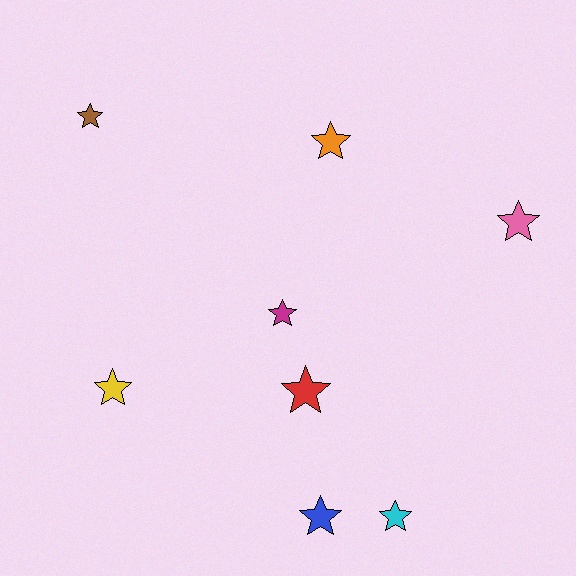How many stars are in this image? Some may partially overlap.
There are 8 stars.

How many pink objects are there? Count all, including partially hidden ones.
There is 1 pink object.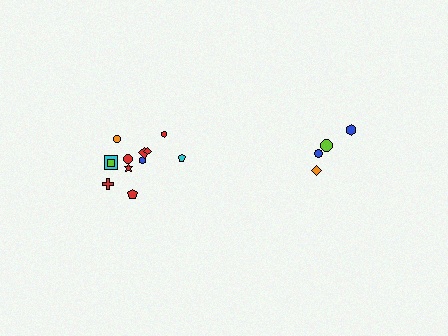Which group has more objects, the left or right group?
The left group.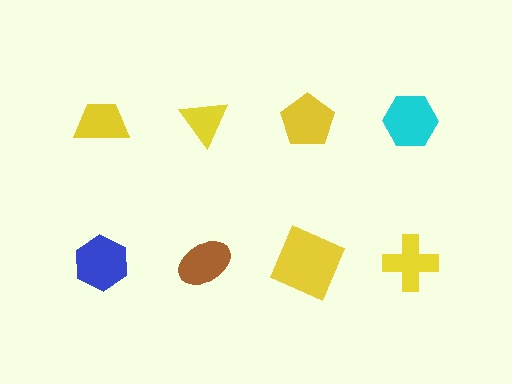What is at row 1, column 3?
A yellow pentagon.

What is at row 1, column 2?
A yellow triangle.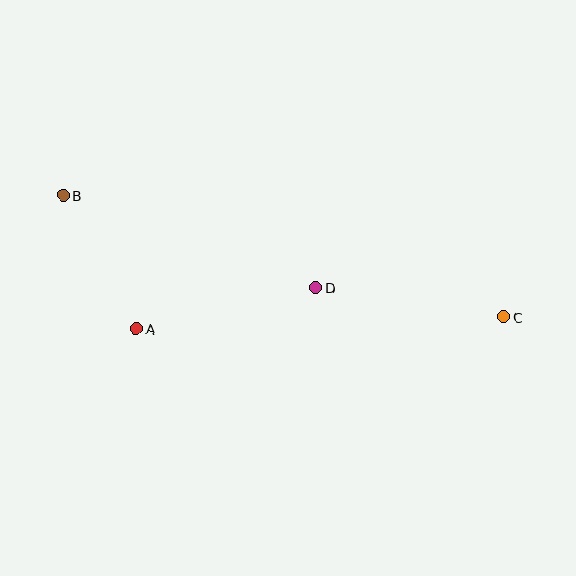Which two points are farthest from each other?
Points B and C are farthest from each other.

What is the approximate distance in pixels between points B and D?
The distance between B and D is approximately 269 pixels.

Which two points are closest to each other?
Points A and B are closest to each other.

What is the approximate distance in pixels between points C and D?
The distance between C and D is approximately 190 pixels.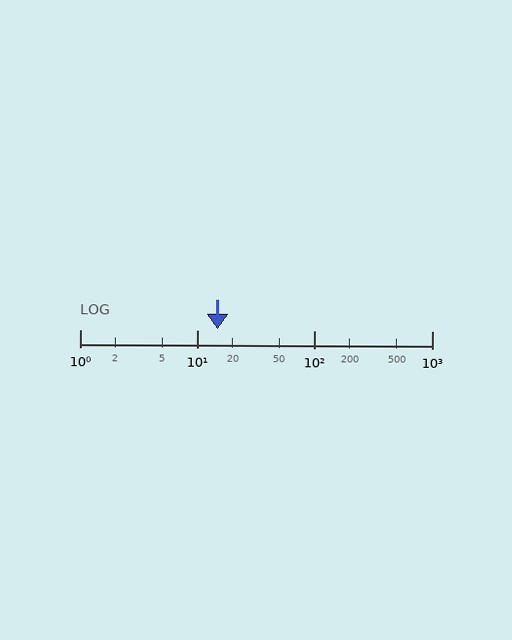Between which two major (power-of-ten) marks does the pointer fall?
The pointer is between 10 and 100.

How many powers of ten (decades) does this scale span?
The scale spans 3 decades, from 1 to 1000.